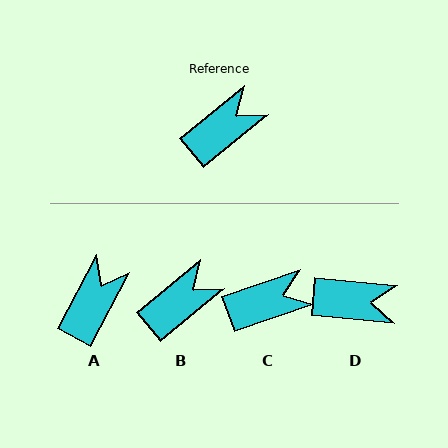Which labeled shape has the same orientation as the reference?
B.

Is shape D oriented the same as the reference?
No, it is off by about 45 degrees.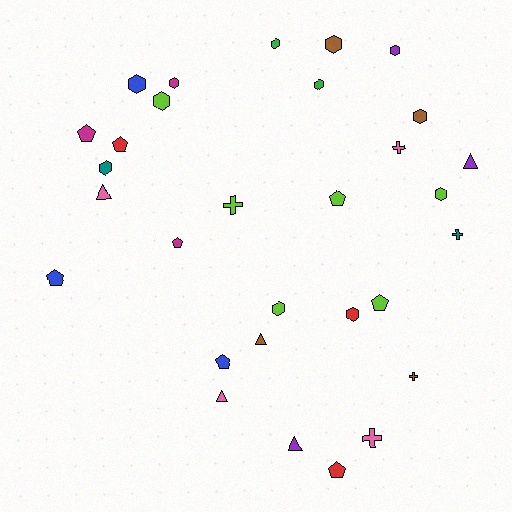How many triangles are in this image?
There are 5 triangles.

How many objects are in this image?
There are 30 objects.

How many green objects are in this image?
There are 2 green objects.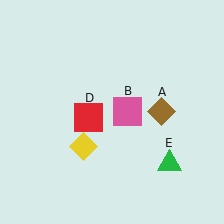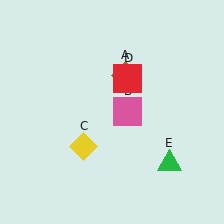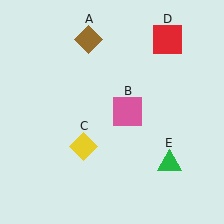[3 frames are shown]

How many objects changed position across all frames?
2 objects changed position: brown diamond (object A), red square (object D).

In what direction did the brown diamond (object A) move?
The brown diamond (object A) moved up and to the left.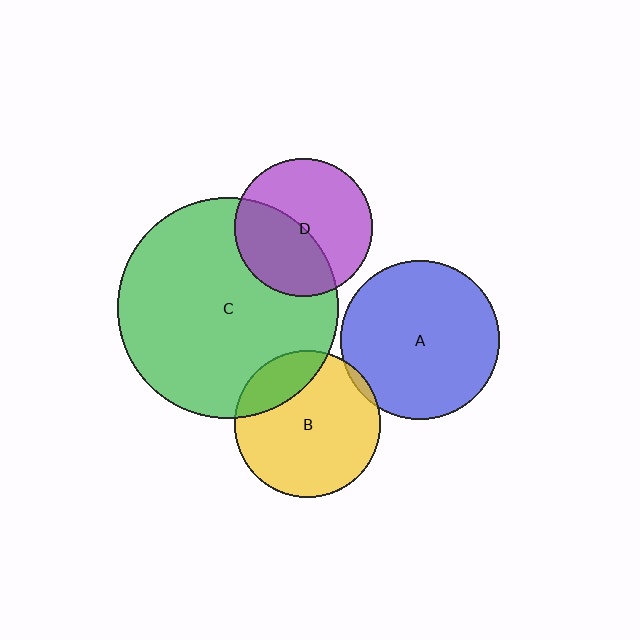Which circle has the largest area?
Circle C (green).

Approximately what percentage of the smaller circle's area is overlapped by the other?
Approximately 20%.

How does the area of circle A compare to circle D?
Approximately 1.3 times.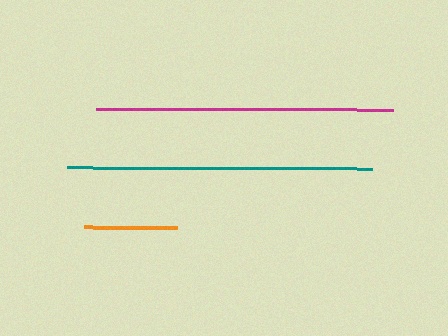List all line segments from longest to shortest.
From longest to shortest: teal, magenta, orange.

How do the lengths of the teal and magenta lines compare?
The teal and magenta lines are approximately the same length.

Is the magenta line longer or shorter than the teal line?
The teal line is longer than the magenta line.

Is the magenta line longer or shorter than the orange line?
The magenta line is longer than the orange line.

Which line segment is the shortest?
The orange line is the shortest at approximately 92 pixels.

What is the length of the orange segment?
The orange segment is approximately 92 pixels long.